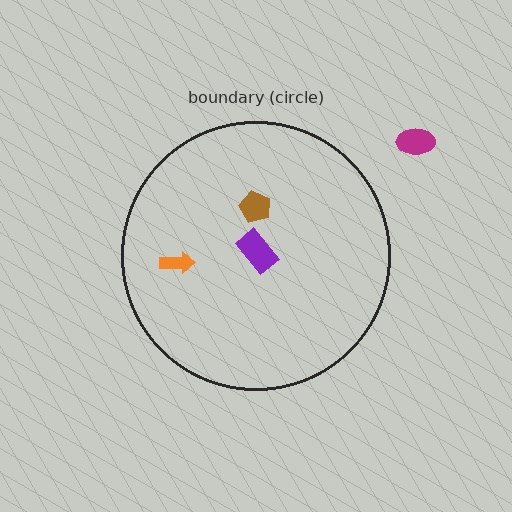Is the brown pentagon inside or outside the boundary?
Inside.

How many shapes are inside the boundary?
3 inside, 1 outside.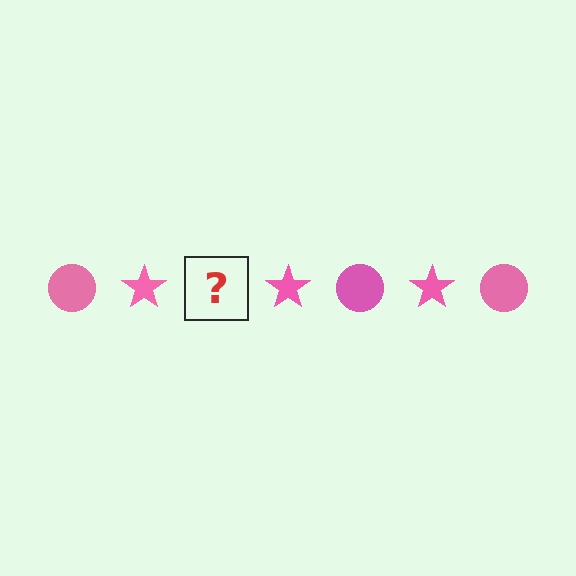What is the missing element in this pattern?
The missing element is a pink circle.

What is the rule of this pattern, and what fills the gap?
The rule is that the pattern cycles through circle, star shapes in pink. The gap should be filled with a pink circle.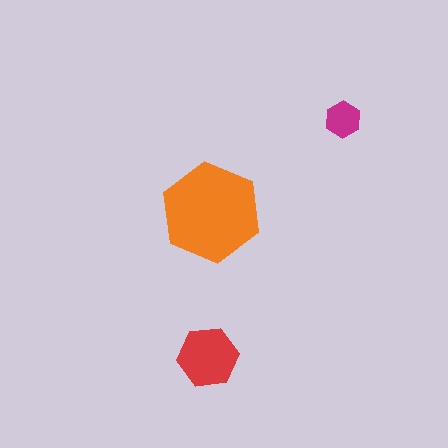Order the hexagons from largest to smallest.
the orange one, the red one, the magenta one.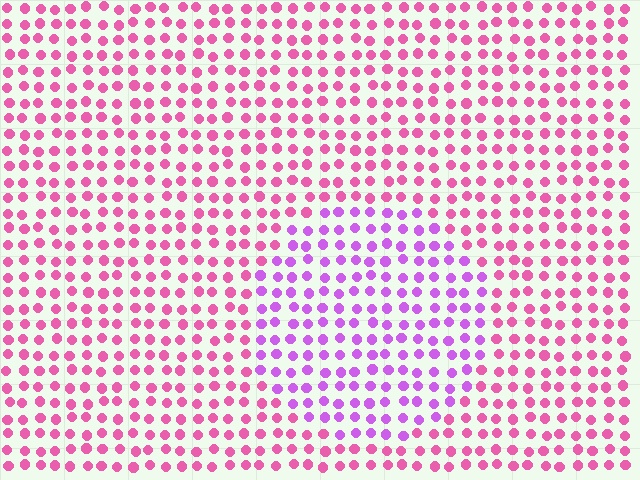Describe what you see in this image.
The image is filled with small pink elements in a uniform arrangement. A circle-shaped region is visible where the elements are tinted to a slightly different hue, forming a subtle color boundary.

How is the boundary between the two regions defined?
The boundary is defined purely by a slight shift in hue (about 38 degrees). Spacing, size, and orientation are identical on both sides.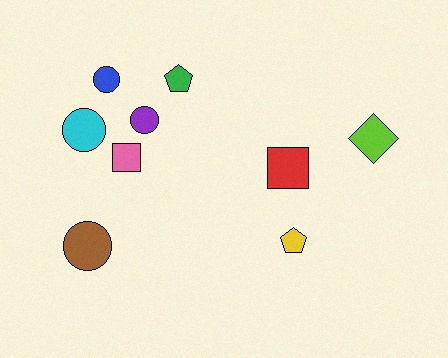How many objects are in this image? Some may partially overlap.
There are 9 objects.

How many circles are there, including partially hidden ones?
There are 4 circles.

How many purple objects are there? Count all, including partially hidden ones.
There is 1 purple object.